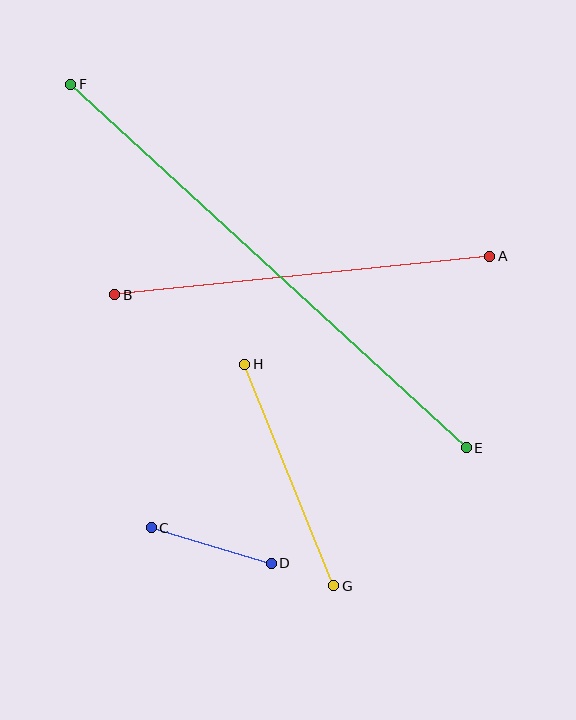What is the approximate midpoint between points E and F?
The midpoint is at approximately (269, 266) pixels.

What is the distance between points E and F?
The distance is approximately 537 pixels.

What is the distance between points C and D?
The distance is approximately 125 pixels.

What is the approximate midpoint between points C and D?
The midpoint is at approximately (211, 546) pixels.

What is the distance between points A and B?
The distance is approximately 377 pixels.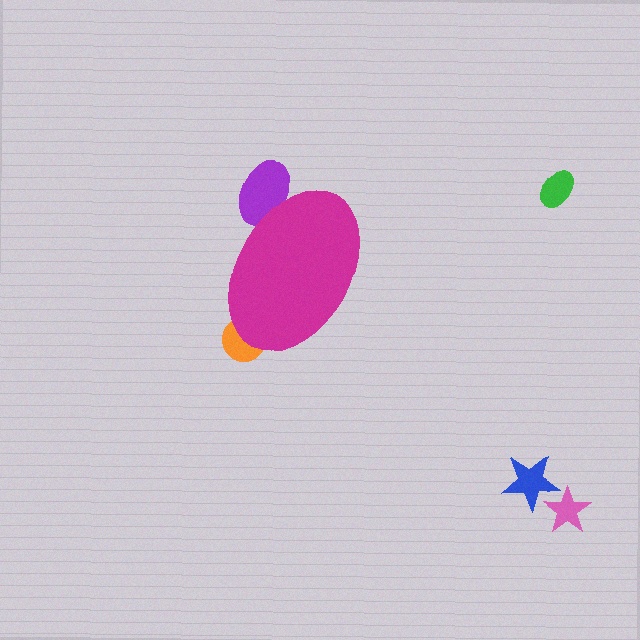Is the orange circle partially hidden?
Yes, the orange circle is partially hidden behind the magenta ellipse.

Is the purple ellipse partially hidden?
Yes, the purple ellipse is partially hidden behind the magenta ellipse.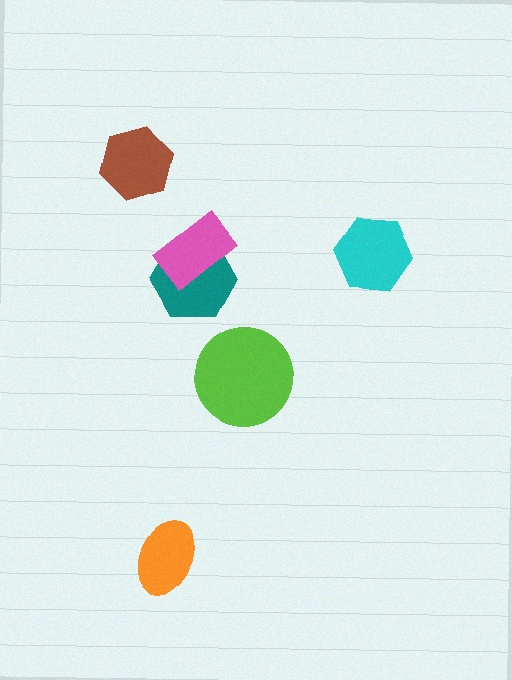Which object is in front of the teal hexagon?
The pink rectangle is in front of the teal hexagon.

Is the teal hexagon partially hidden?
Yes, it is partially covered by another shape.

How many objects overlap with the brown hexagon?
0 objects overlap with the brown hexagon.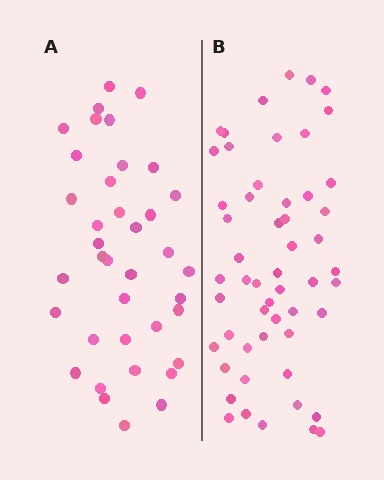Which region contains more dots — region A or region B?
Region B (the right region) has more dots.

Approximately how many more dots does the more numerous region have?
Region B has approximately 15 more dots than region A.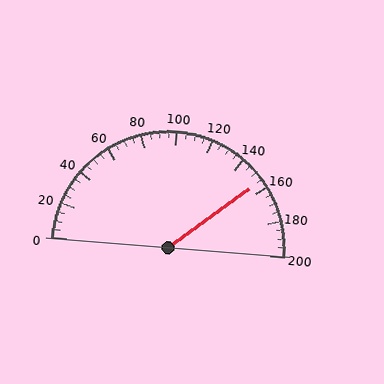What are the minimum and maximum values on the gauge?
The gauge ranges from 0 to 200.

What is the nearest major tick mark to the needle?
The nearest major tick mark is 160.